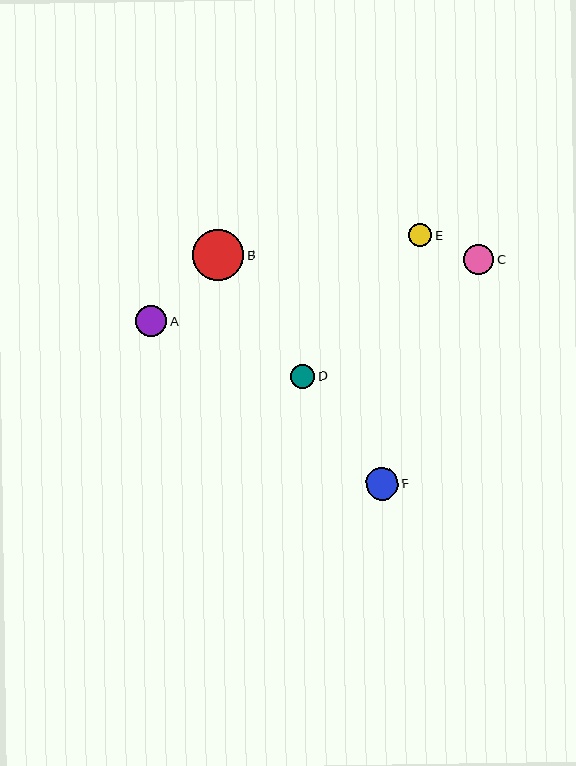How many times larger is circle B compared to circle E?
Circle B is approximately 2.2 times the size of circle E.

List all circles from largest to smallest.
From largest to smallest: B, F, A, C, D, E.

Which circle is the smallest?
Circle E is the smallest with a size of approximately 23 pixels.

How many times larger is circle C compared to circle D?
Circle C is approximately 1.3 times the size of circle D.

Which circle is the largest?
Circle B is the largest with a size of approximately 51 pixels.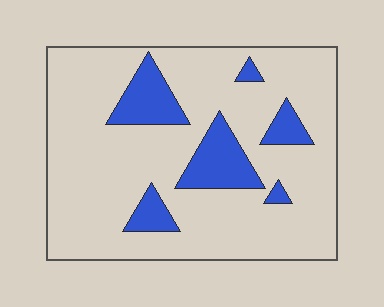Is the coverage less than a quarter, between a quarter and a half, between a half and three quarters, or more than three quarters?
Less than a quarter.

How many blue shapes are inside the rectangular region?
6.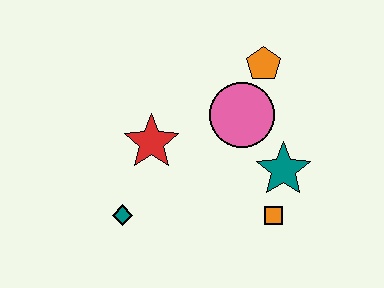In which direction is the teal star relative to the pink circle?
The teal star is below the pink circle.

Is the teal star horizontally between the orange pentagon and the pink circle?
No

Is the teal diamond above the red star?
No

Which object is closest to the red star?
The teal diamond is closest to the red star.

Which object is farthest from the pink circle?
The teal diamond is farthest from the pink circle.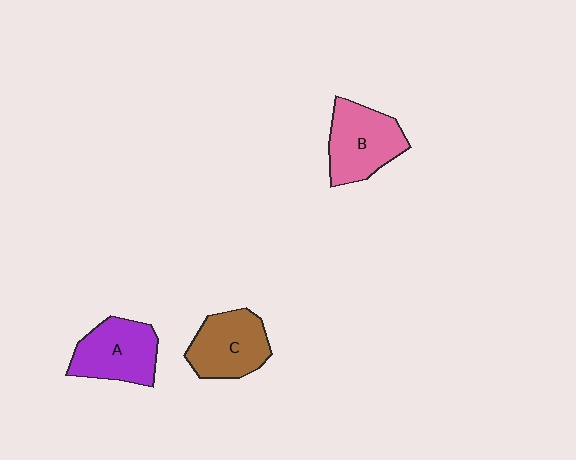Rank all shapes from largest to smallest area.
From largest to smallest: B (pink), A (purple), C (brown).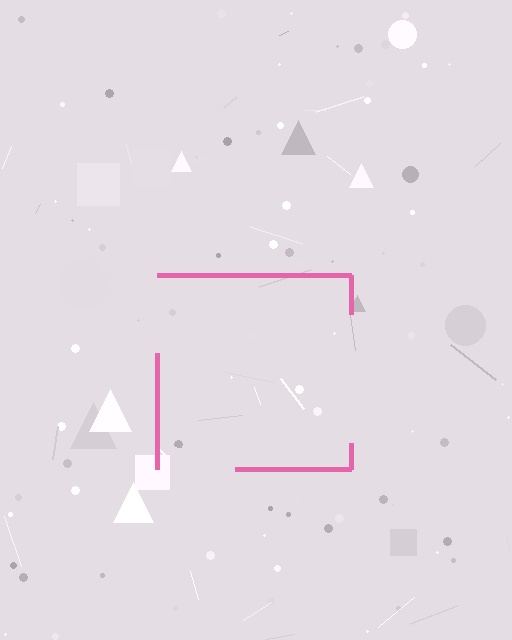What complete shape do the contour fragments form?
The contour fragments form a square.